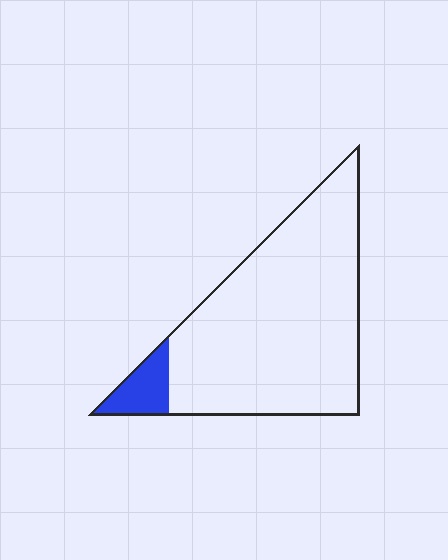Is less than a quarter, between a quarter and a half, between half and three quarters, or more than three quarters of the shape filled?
Less than a quarter.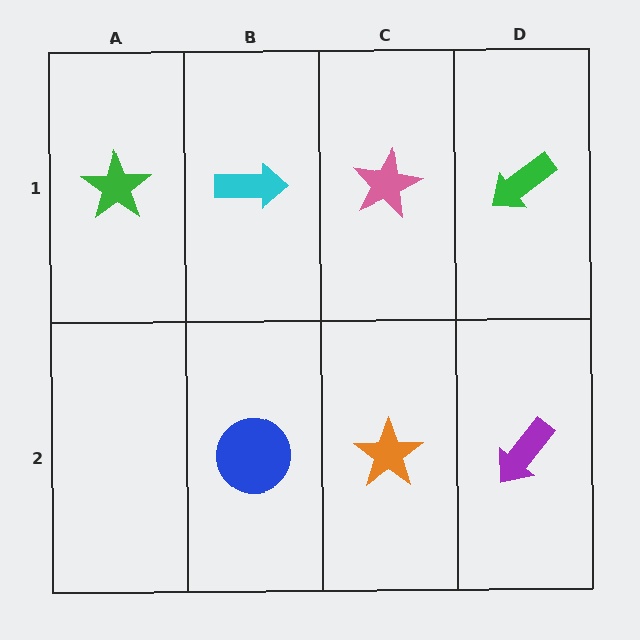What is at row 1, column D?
A green arrow.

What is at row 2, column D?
A purple arrow.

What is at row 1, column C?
A pink star.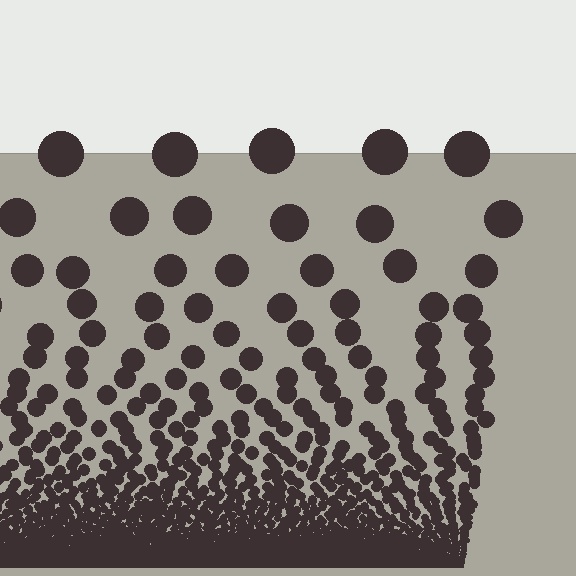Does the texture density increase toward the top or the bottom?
Density increases toward the bottom.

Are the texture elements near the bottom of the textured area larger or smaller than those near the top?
Smaller. The gradient is inverted — elements near the bottom are smaller and denser.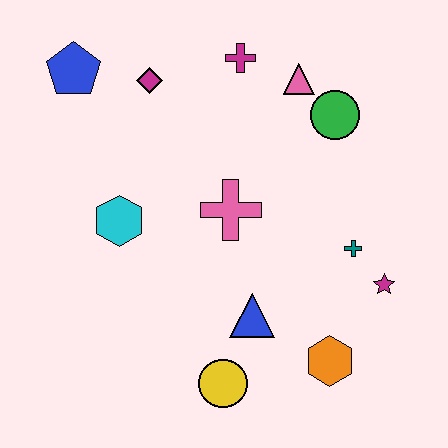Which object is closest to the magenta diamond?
The blue pentagon is closest to the magenta diamond.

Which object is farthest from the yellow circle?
The blue pentagon is farthest from the yellow circle.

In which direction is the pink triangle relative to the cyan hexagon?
The pink triangle is to the right of the cyan hexagon.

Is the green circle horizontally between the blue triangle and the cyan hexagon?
No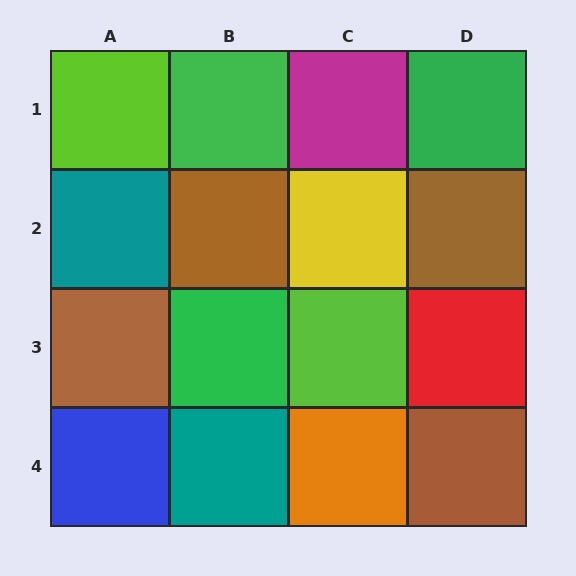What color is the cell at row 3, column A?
Brown.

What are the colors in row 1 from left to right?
Lime, green, magenta, green.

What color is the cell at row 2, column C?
Yellow.